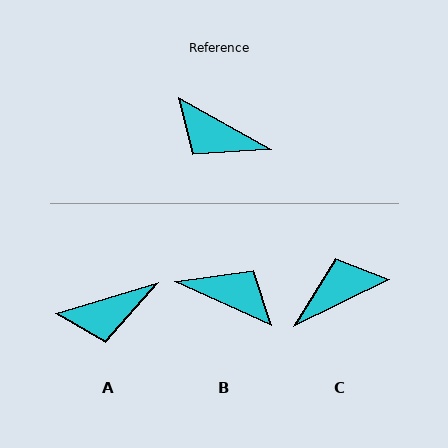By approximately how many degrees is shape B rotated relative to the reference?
Approximately 175 degrees clockwise.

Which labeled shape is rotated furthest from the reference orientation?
B, about 175 degrees away.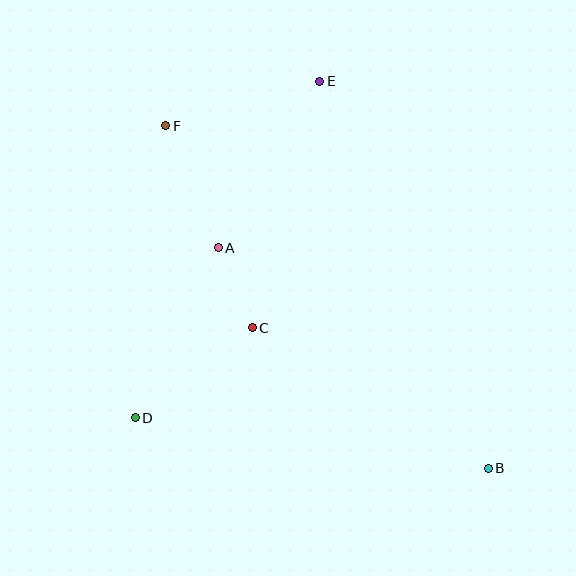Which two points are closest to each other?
Points A and C are closest to each other.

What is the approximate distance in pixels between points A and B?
The distance between A and B is approximately 348 pixels.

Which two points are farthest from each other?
Points B and F are farthest from each other.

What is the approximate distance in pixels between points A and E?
The distance between A and E is approximately 195 pixels.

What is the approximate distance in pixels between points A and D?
The distance between A and D is approximately 189 pixels.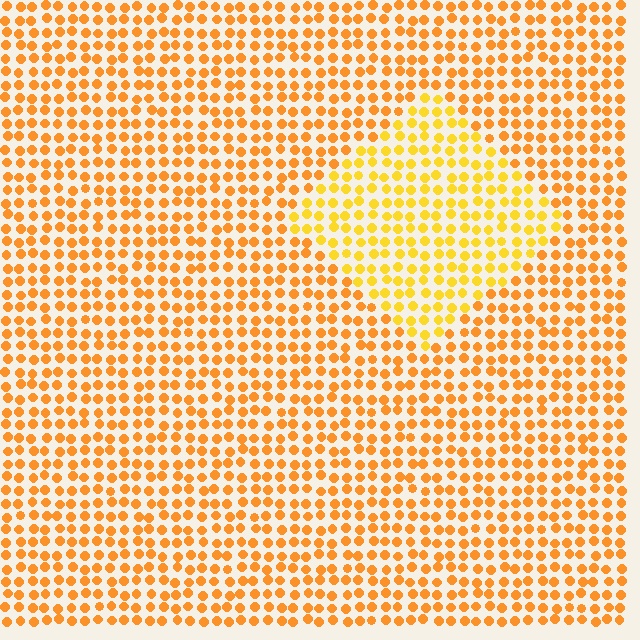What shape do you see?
I see a diamond.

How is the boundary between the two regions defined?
The boundary is defined purely by a slight shift in hue (about 20 degrees). Spacing, size, and orientation are identical on both sides.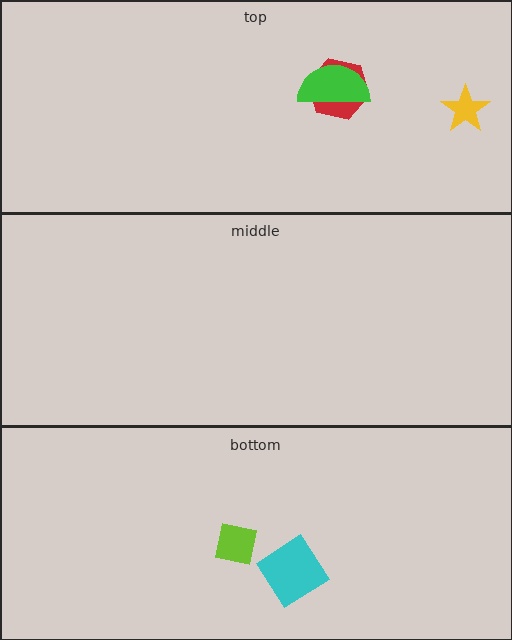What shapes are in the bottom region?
The lime square, the cyan diamond.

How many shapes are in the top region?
3.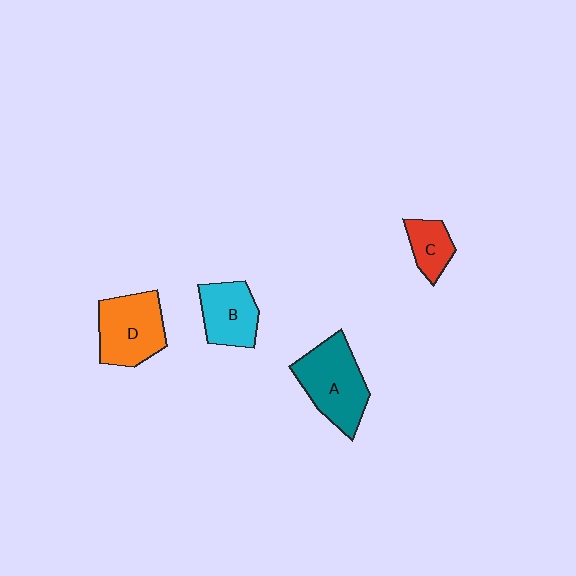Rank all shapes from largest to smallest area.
From largest to smallest: A (teal), D (orange), B (cyan), C (red).